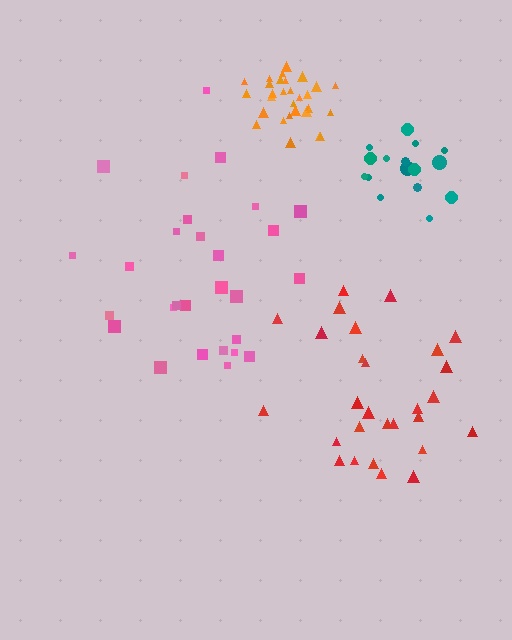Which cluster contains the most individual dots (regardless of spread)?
Orange (30).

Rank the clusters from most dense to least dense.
orange, teal, red, pink.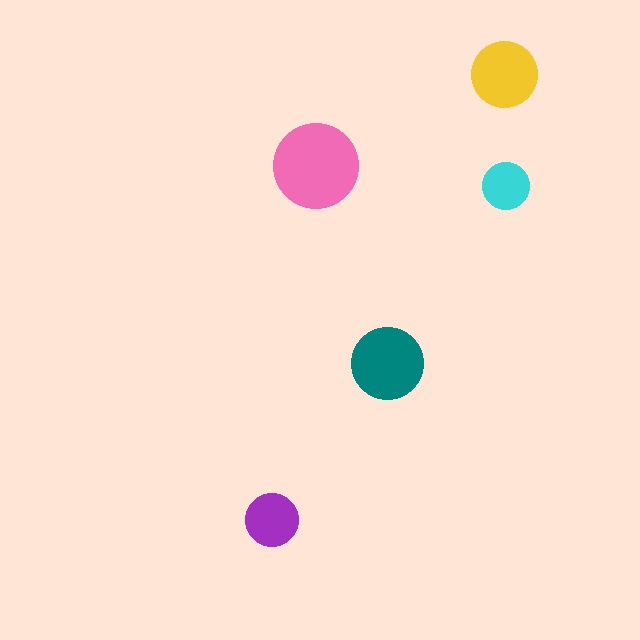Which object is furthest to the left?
The purple circle is leftmost.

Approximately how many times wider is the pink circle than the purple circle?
About 1.5 times wider.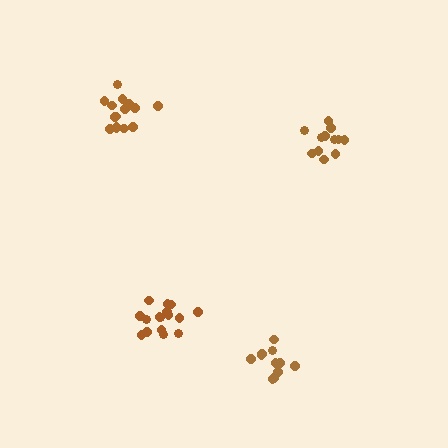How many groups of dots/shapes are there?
There are 4 groups.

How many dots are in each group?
Group 1: 15 dots, Group 2: 12 dots, Group 3: 16 dots, Group 4: 12 dots (55 total).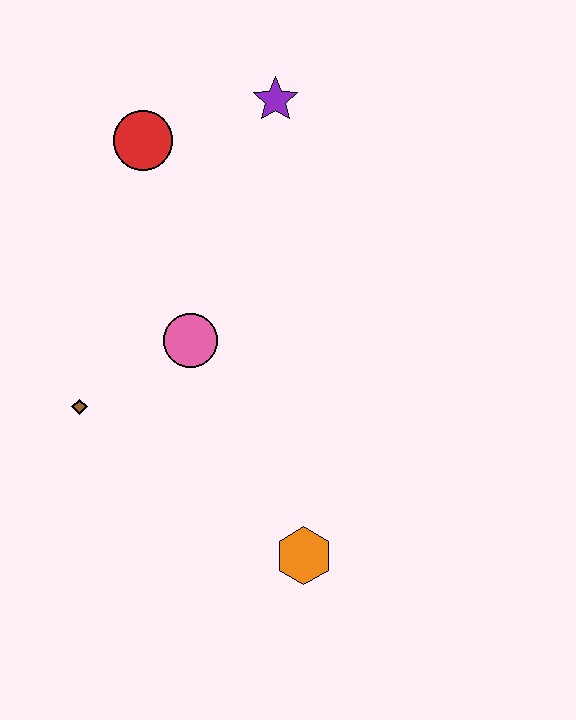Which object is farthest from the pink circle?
The purple star is farthest from the pink circle.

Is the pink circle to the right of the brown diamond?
Yes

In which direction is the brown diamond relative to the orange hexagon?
The brown diamond is to the left of the orange hexagon.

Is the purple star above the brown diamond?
Yes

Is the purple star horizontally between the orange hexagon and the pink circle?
Yes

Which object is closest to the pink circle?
The brown diamond is closest to the pink circle.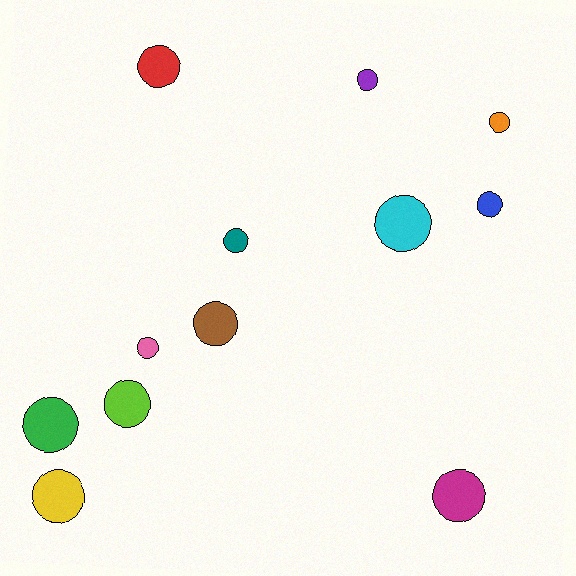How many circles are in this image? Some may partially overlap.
There are 12 circles.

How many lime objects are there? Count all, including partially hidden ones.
There is 1 lime object.